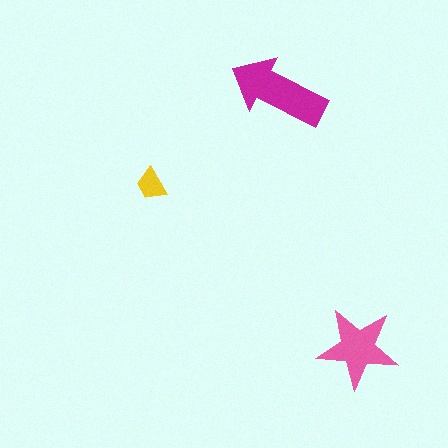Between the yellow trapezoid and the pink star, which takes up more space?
The pink star.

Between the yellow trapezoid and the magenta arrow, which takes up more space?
The magenta arrow.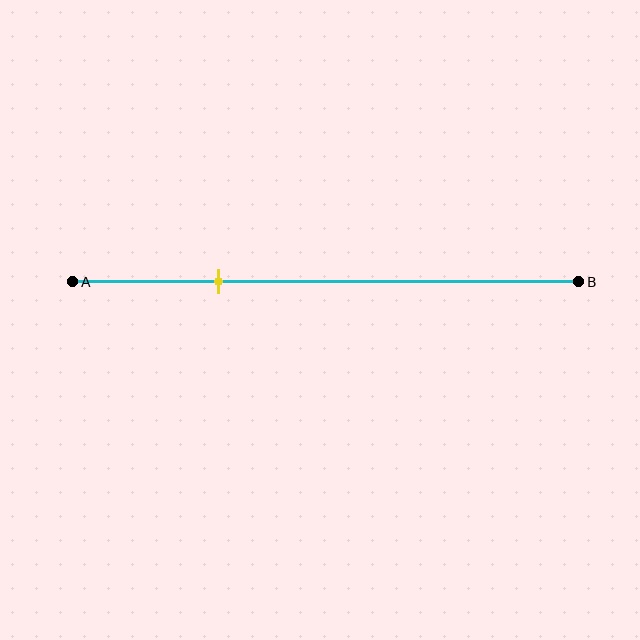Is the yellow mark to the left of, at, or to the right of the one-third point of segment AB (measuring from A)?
The yellow mark is to the left of the one-third point of segment AB.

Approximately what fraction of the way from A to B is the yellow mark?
The yellow mark is approximately 30% of the way from A to B.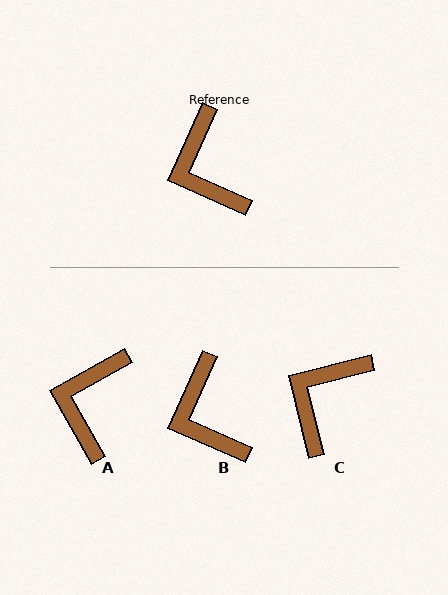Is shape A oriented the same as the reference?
No, it is off by about 37 degrees.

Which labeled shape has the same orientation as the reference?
B.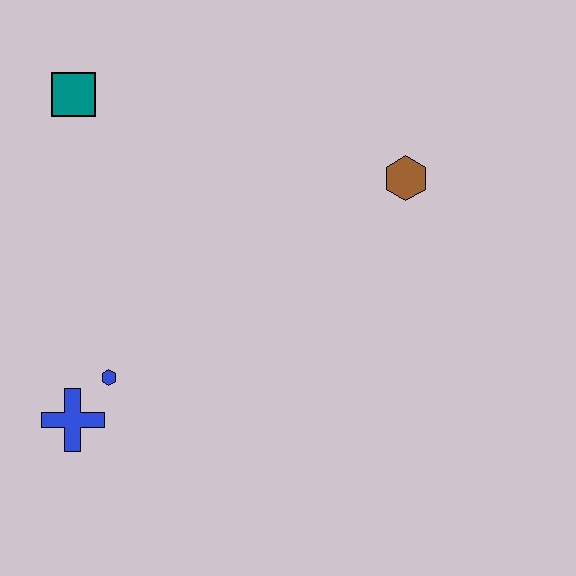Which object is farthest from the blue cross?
The brown hexagon is farthest from the blue cross.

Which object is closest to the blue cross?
The blue hexagon is closest to the blue cross.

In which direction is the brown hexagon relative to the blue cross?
The brown hexagon is to the right of the blue cross.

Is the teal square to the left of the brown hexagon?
Yes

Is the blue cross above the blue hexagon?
No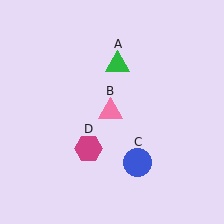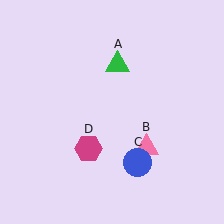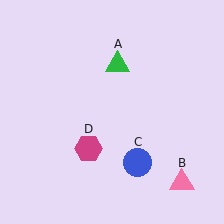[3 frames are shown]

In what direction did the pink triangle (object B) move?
The pink triangle (object B) moved down and to the right.